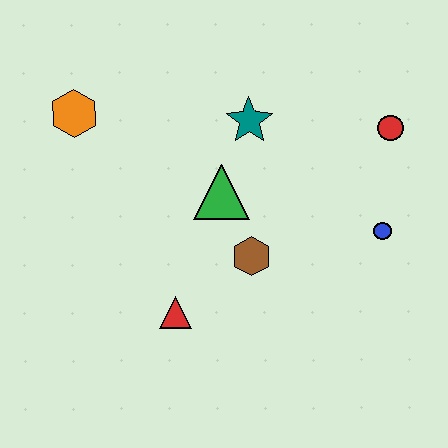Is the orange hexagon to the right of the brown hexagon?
No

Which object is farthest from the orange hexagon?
The blue circle is farthest from the orange hexagon.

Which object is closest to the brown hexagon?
The green triangle is closest to the brown hexagon.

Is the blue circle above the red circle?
No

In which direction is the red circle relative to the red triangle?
The red circle is to the right of the red triangle.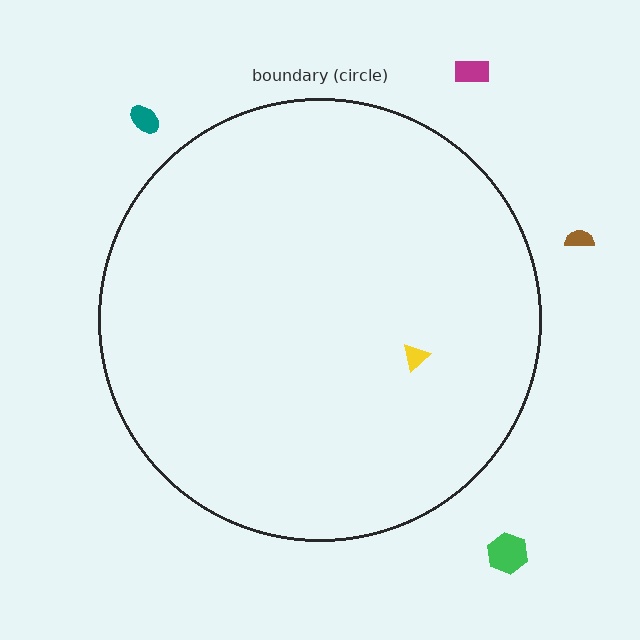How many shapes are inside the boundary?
1 inside, 4 outside.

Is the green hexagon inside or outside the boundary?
Outside.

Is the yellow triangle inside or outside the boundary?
Inside.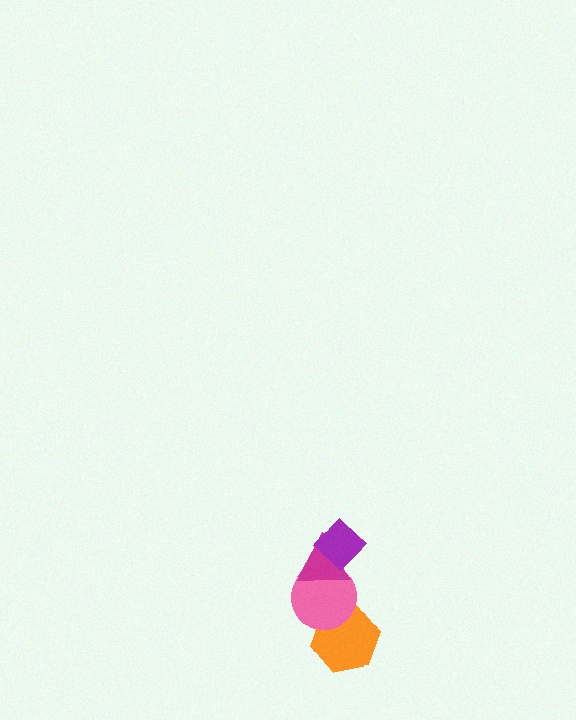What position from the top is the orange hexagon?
The orange hexagon is 4th from the top.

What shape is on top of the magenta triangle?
The purple diamond is on top of the magenta triangle.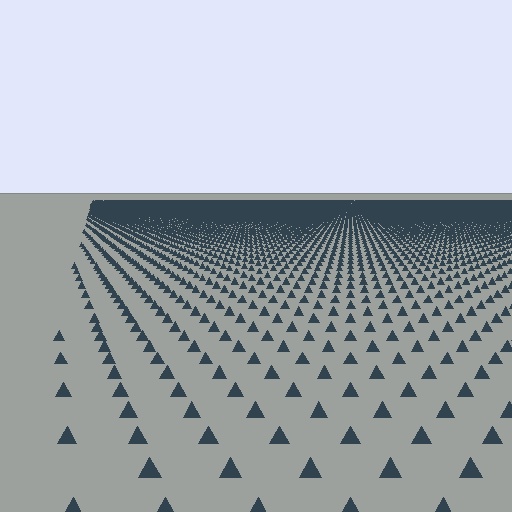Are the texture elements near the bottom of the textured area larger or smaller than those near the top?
Larger. Near the bottom, elements are closer to the viewer and appear at a bigger on-screen size.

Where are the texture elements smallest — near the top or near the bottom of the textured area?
Near the top.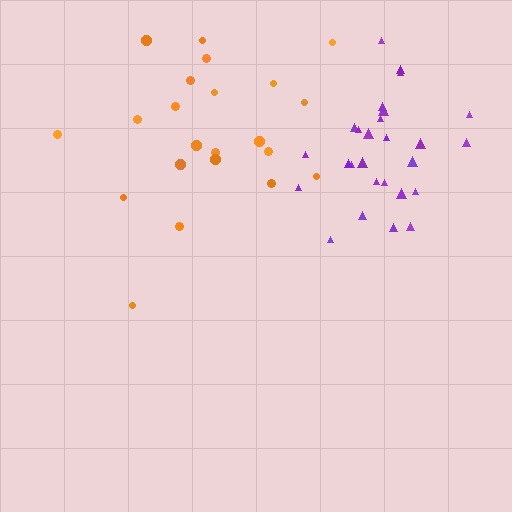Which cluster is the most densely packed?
Purple.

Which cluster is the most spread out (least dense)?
Orange.